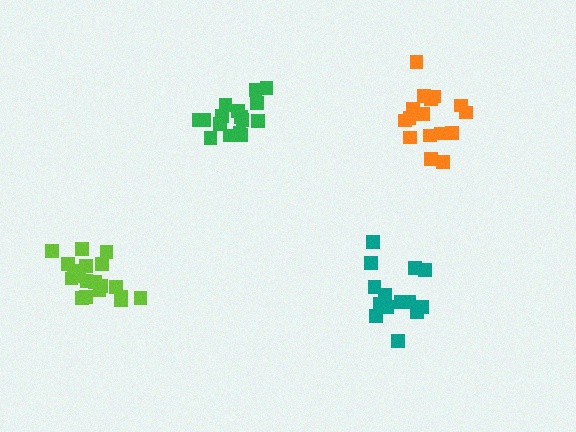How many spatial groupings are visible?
There are 4 spatial groupings.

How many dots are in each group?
Group 1: 14 dots, Group 2: 16 dots, Group 3: 16 dots, Group 4: 19 dots (65 total).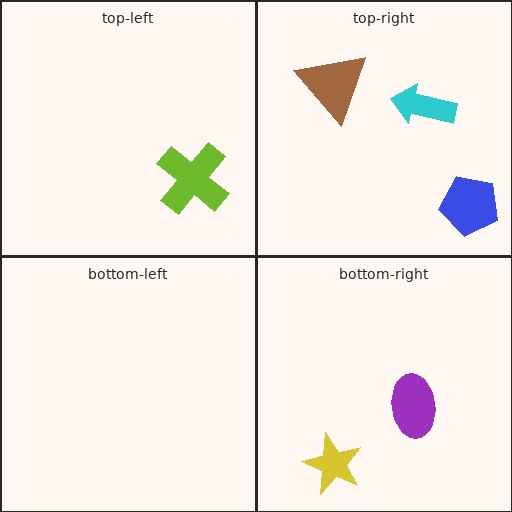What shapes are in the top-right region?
The brown triangle, the blue pentagon, the cyan arrow.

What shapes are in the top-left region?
The lime cross.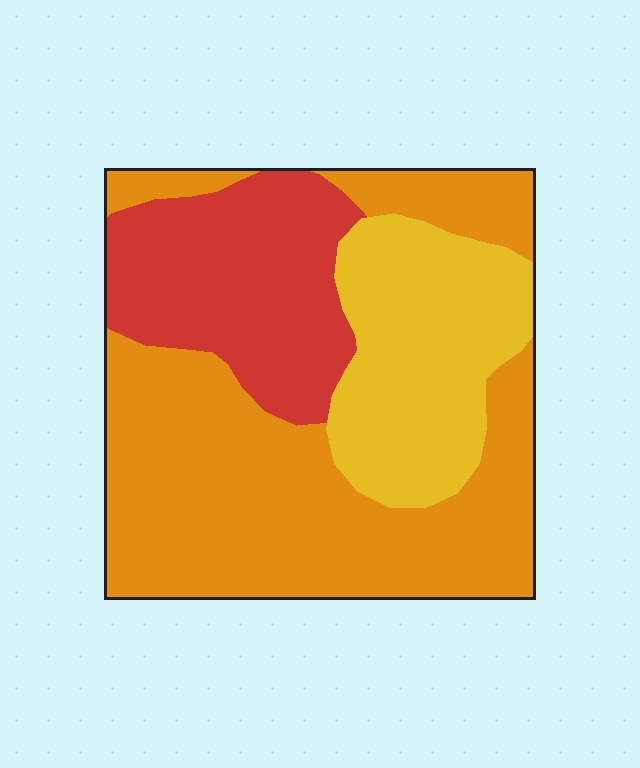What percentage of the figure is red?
Red takes up less than a quarter of the figure.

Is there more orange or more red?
Orange.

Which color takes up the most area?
Orange, at roughly 50%.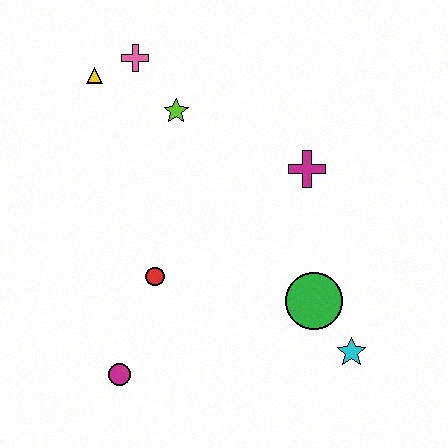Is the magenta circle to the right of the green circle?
No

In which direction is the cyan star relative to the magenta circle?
The cyan star is to the right of the magenta circle.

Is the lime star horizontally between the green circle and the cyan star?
No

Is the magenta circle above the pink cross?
No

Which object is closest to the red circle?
The magenta circle is closest to the red circle.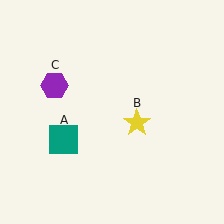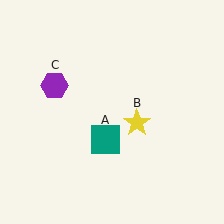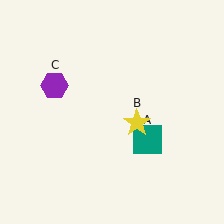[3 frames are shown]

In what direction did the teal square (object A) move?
The teal square (object A) moved right.